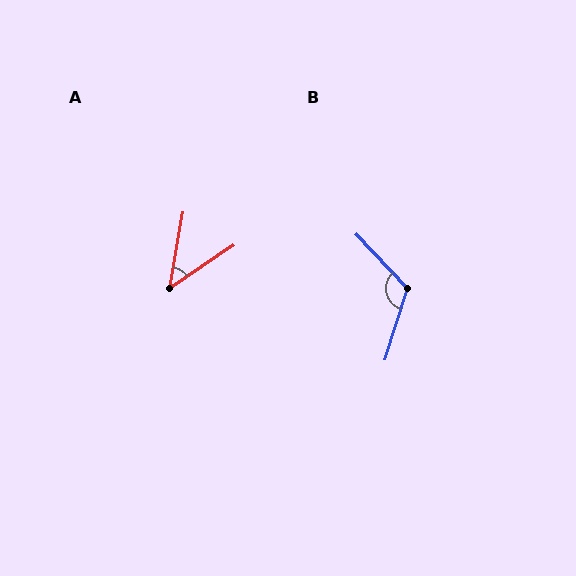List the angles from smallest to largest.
A (46°), B (119°).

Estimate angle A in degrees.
Approximately 46 degrees.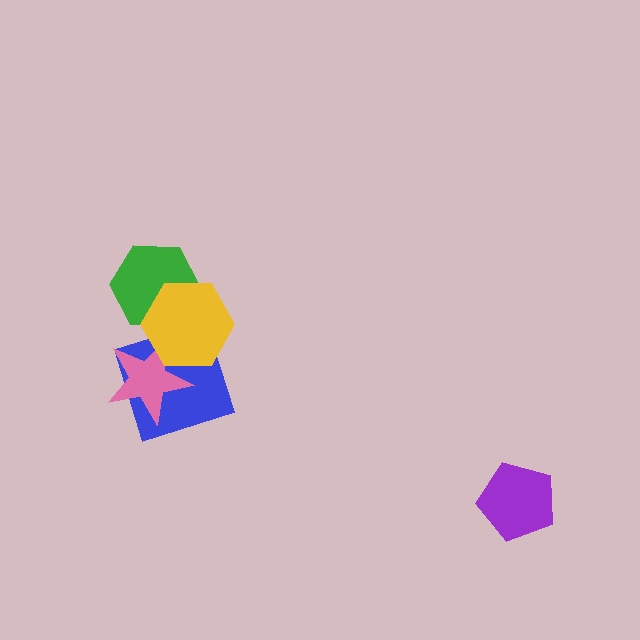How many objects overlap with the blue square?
2 objects overlap with the blue square.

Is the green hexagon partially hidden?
Yes, it is partially covered by another shape.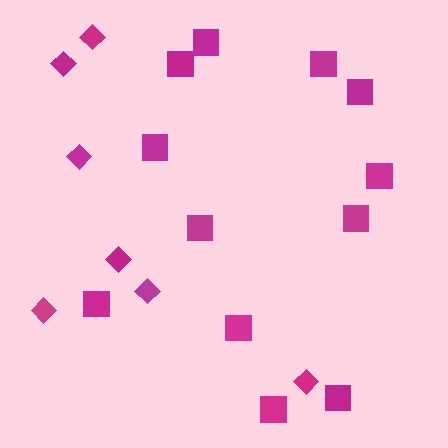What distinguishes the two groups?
There are 2 groups: one group of squares (12) and one group of diamonds (7).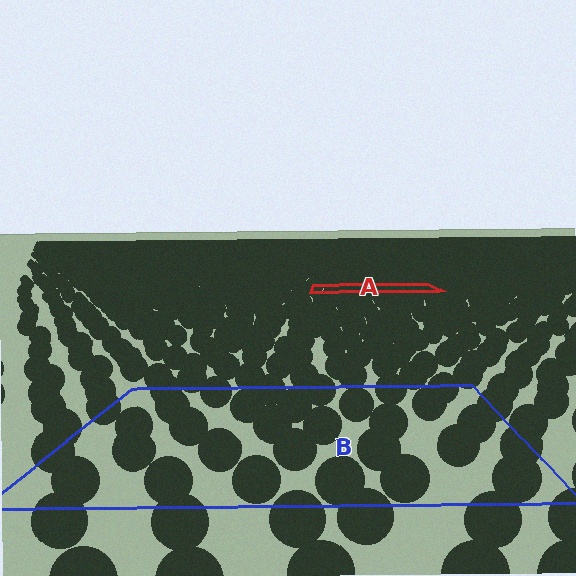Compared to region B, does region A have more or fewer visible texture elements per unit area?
Region A has more texture elements per unit area — they are packed more densely because it is farther away.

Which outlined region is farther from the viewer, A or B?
Region A is farther from the viewer — the texture elements inside it appear smaller and more densely packed.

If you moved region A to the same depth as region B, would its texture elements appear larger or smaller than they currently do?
They would appear larger. At a closer depth, the same texture elements are projected at a bigger on-screen size.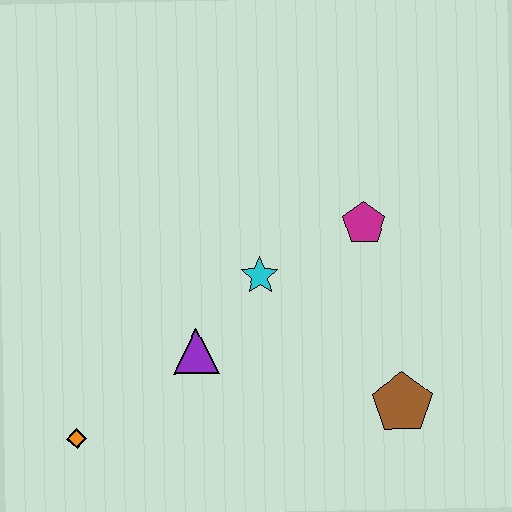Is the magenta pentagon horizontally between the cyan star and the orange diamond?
No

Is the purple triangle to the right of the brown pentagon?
No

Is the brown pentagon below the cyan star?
Yes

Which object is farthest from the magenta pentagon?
The orange diamond is farthest from the magenta pentagon.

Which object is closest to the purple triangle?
The cyan star is closest to the purple triangle.